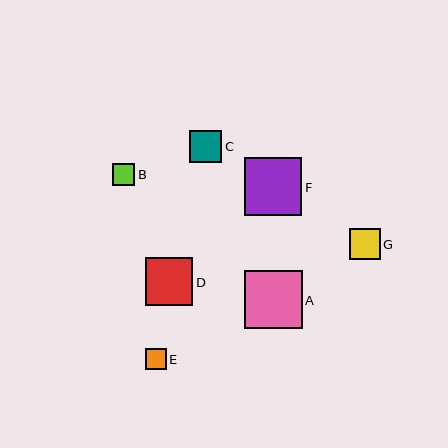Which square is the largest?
Square A is the largest with a size of approximately 58 pixels.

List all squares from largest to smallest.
From largest to smallest: A, F, D, C, G, B, E.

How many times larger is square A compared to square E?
Square A is approximately 2.8 times the size of square E.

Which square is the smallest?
Square E is the smallest with a size of approximately 21 pixels.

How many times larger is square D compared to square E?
Square D is approximately 2.3 times the size of square E.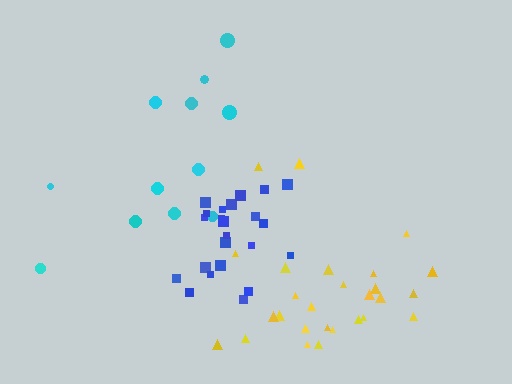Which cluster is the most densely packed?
Blue.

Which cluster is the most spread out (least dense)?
Cyan.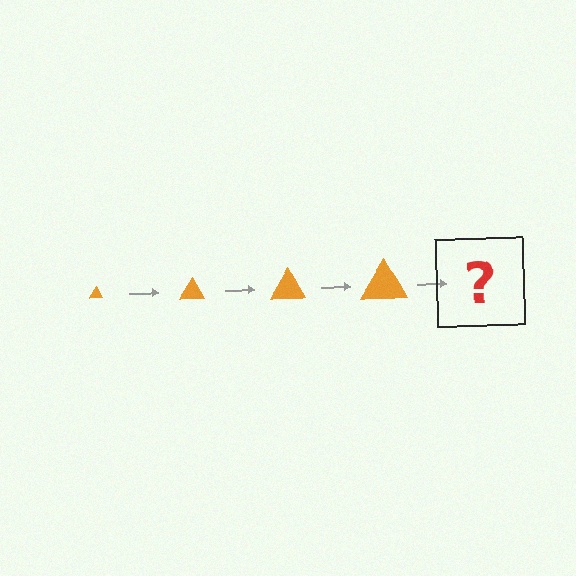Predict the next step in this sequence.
The next step is an orange triangle, larger than the previous one.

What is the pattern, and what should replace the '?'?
The pattern is that the triangle gets progressively larger each step. The '?' should be an orange triangle, larger than the previous one.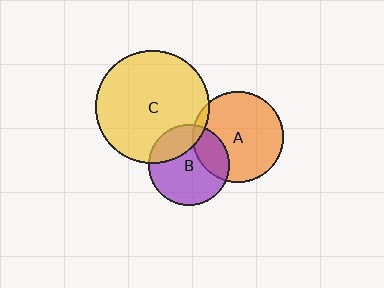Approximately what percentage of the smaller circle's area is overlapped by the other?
Approximately 25%.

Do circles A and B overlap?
Yes.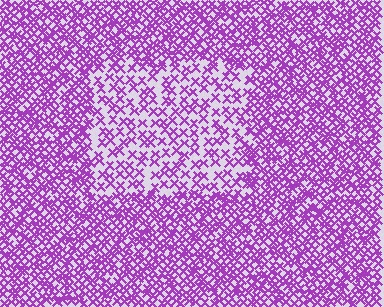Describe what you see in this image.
The image contains small purple elements arranged at two different densities. A rectangle-shaped region is visible where the elements are less densely packed than the surrounding area.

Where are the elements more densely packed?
The elements are more densely packed outside the rectangle boundary.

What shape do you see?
I see a rectangle.